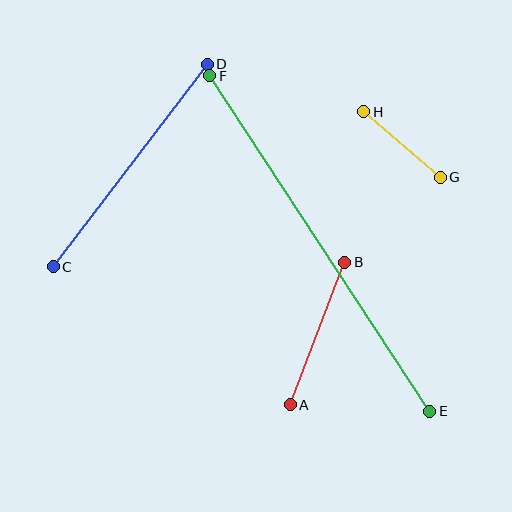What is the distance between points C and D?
The distance is approximately 254 pixels.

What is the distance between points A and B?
The distance is approximately 152 pixels.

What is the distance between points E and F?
The distance is approximately 401 pixels.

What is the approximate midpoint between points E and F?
The midpoint is at approximately (320, 244) pixels.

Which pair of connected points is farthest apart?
Points E and F are farthest apart.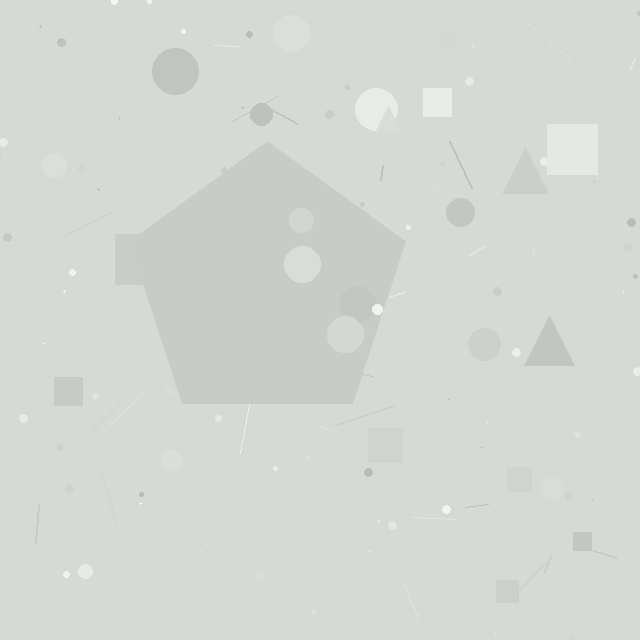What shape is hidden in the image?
A pentagon is hidden in the image.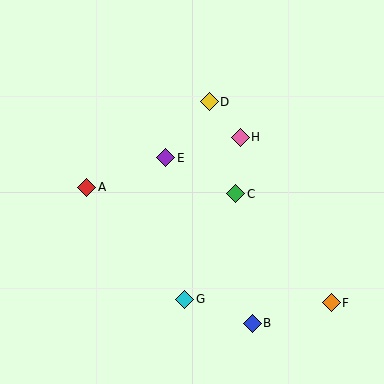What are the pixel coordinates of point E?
Point E is at (166, 158).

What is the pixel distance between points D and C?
The distance between D and C is 96 pixels.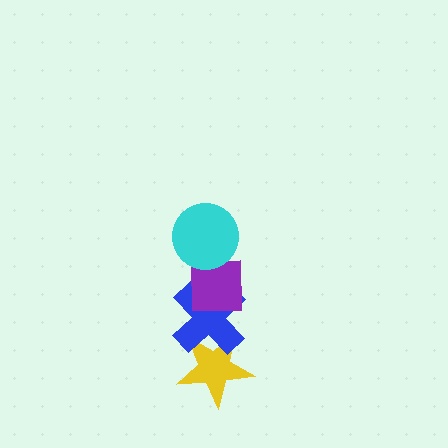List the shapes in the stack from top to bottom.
From top to bottom: the cyan circle, the purple square, the blue cross, the yellow star.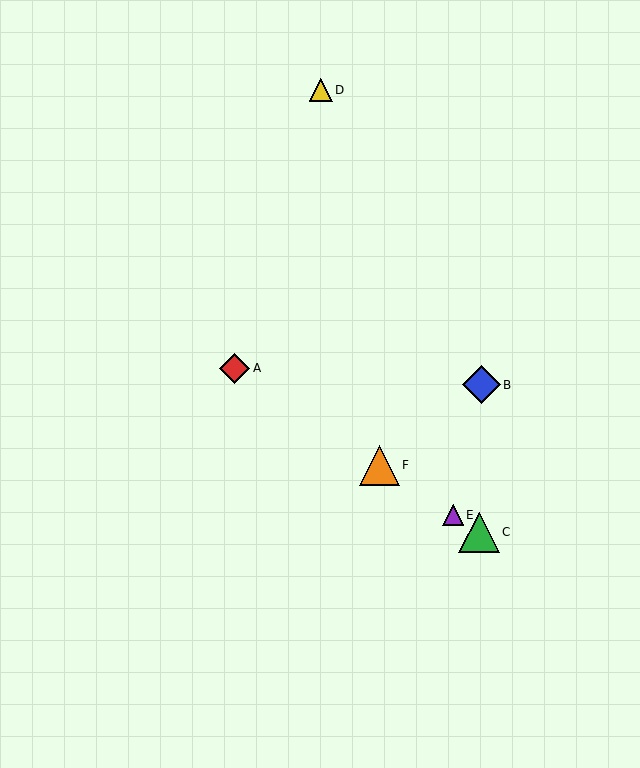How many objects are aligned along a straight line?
4 objects (A, C, E, F) are aligned along a straight line.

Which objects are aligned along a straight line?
Objects A, C, E, F are aligned along a straight line.